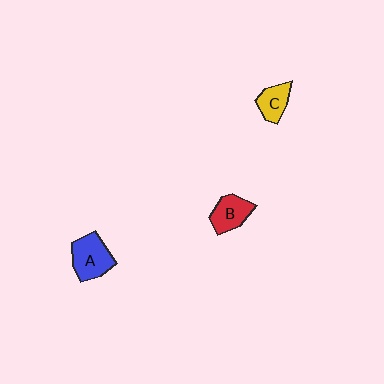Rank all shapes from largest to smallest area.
From largest to smallest: A (blue), B (red), C (yellow).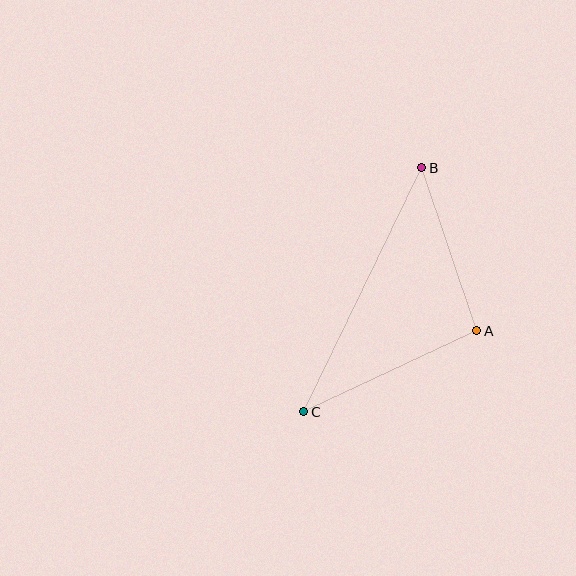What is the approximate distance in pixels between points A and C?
The distance between A and C is approximately 191 pixels.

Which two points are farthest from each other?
Points B and C are farthest from each other.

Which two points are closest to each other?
Points A and B are closest to each other.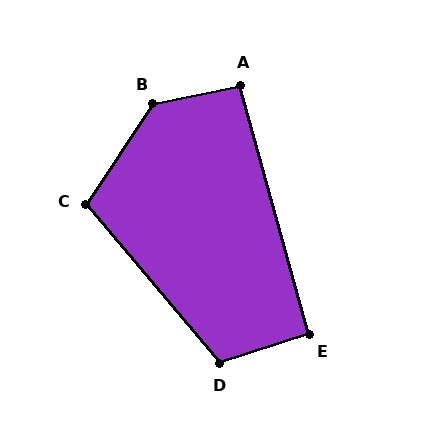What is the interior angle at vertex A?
Approximately 94 degrees (approximately right).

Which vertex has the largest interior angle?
B, at approximately 136 degrees.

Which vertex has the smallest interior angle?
E, at approximately 92 degrees.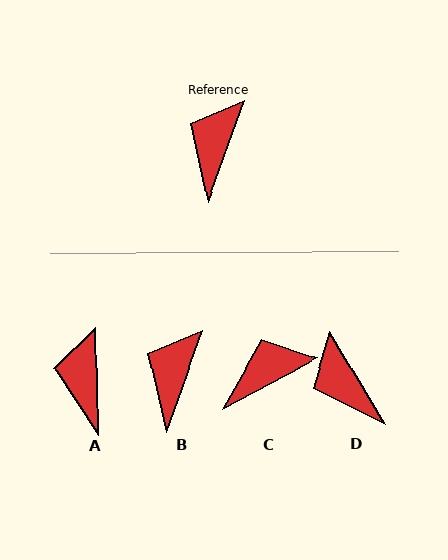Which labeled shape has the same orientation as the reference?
B.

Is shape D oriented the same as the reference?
No, it is off by about 51 degrees.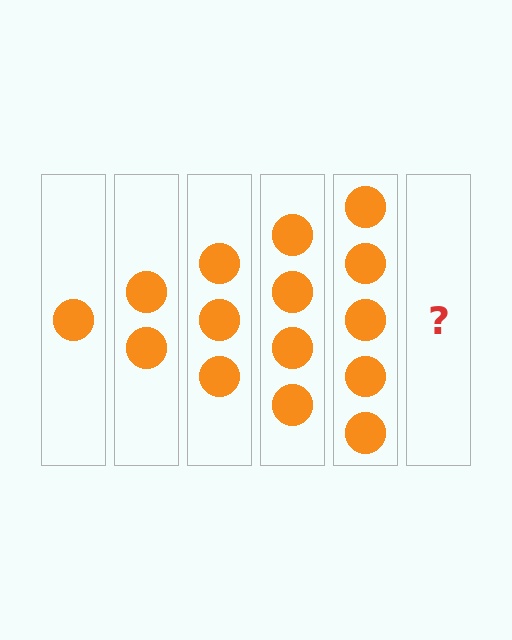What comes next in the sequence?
The next element should be 6 circles.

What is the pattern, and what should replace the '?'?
The pattern is that each step adds one more circle. The '?' should be 6 circles.